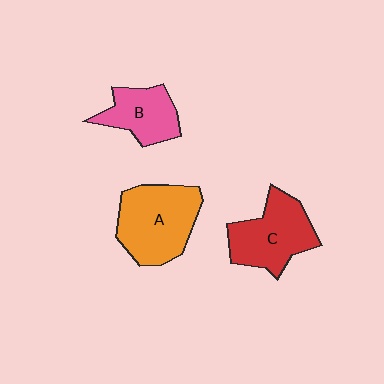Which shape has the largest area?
Shape A (orange).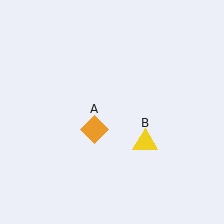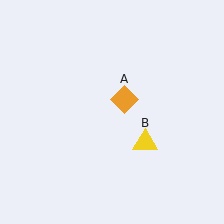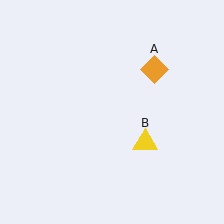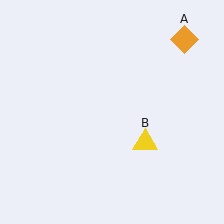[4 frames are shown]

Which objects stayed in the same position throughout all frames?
Yellow triangle (object B) remained stationary.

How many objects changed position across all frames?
1 object changed position: orange diamond (object A).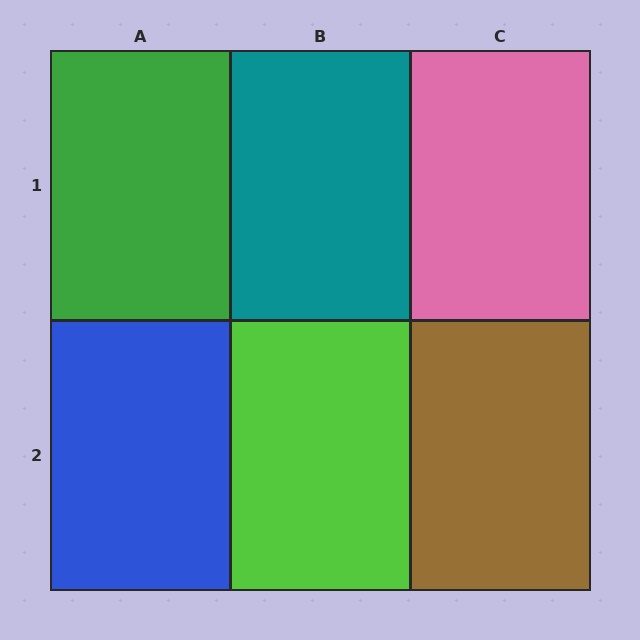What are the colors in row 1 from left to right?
Green, teal, pink.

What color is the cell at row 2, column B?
Lime.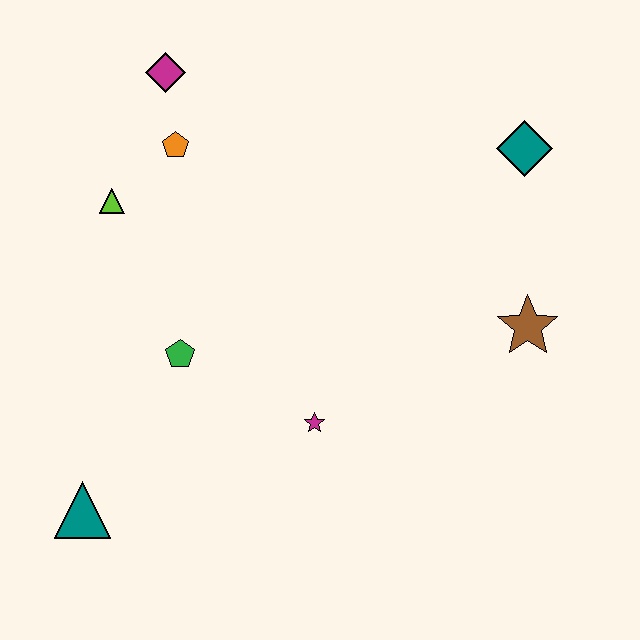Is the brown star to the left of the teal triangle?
No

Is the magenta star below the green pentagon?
Yes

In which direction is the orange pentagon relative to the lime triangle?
The orange pentagon is to the right of the lime triangle.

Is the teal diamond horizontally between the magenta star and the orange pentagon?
No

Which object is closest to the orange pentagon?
The magenta diamond is closest to the orange pentagon.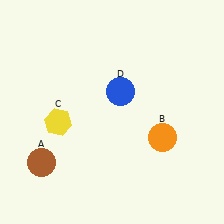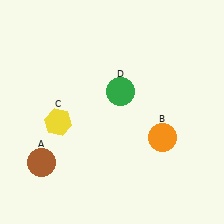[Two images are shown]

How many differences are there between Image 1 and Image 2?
There is 1 difference between the two images.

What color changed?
The circle (D) changed from blue in Image 1 to green in Image 2.